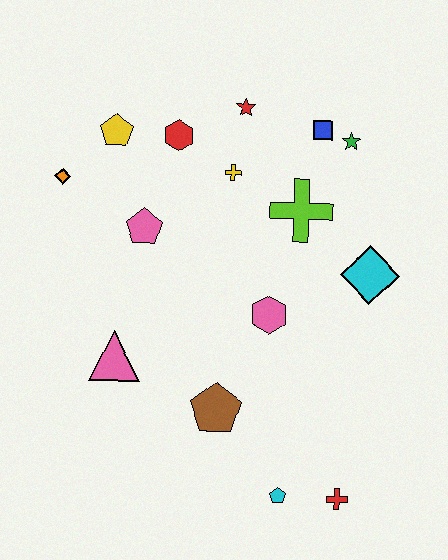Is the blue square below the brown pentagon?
No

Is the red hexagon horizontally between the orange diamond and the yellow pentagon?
No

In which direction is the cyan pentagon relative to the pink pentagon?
The cyan pentagon is below the pink pentagon.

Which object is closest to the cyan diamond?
The lime cross is closest to the cyan diamond.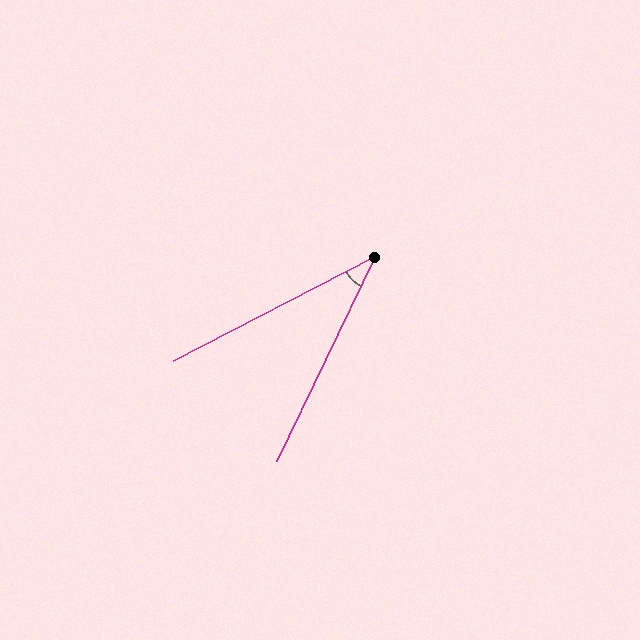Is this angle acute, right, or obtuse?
It is acute.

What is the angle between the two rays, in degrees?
Approximately 37 degrees.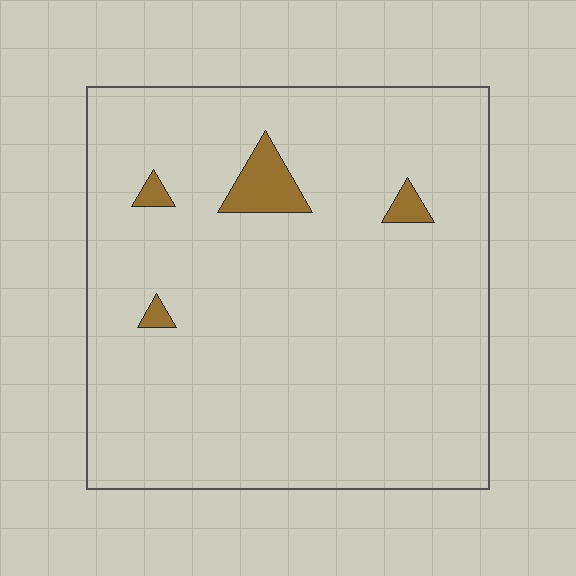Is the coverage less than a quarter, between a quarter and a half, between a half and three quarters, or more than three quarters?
Less than a quarter.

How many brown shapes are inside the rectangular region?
4.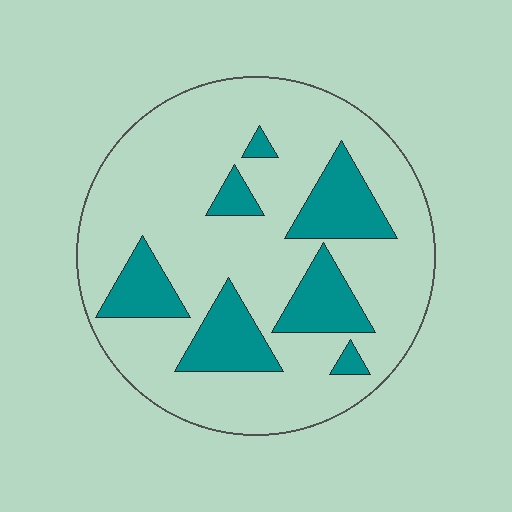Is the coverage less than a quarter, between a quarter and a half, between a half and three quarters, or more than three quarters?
Less than a quarter.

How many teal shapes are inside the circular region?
7.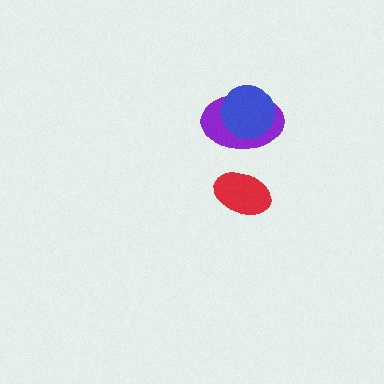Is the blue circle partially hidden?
No, no other shape covers it.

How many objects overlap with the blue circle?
1 object overlaps with the blue circle.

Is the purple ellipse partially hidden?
Yes, it is partially covered by another shape.